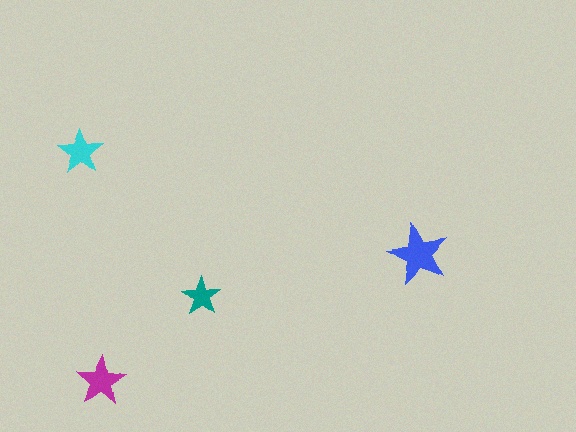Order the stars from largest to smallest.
the blue one, the magenta one, the cyan one, the teal one.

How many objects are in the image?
There are 4 objects in the image.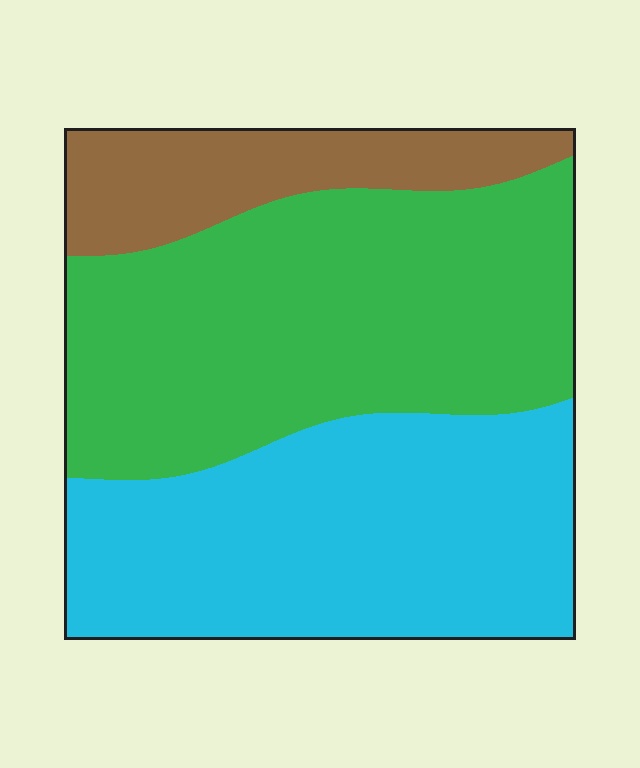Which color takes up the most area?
Green, at roughly 45%.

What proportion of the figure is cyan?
Cyan covers 39% of the figure.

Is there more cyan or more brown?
Cyan.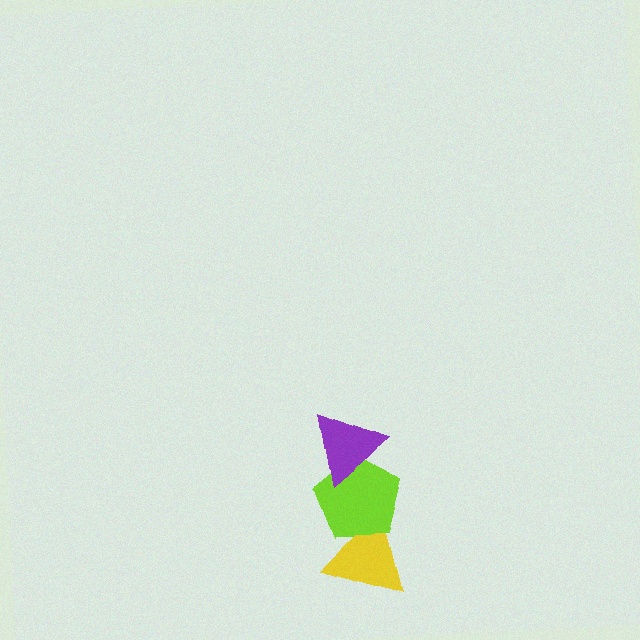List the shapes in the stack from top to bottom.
From top to bottom: the purple triangle, the lime pentagon, the yellow triangle.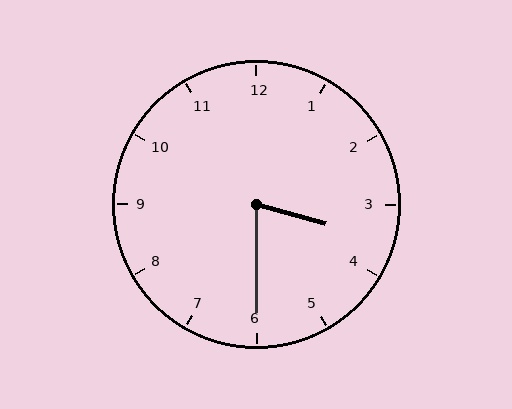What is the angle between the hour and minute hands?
Approximately 75 degrees.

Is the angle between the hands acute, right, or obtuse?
It is acute.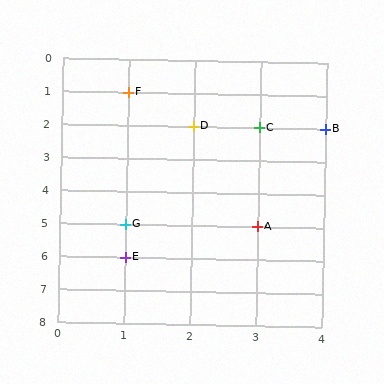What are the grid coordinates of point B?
Point B is at grid coordinates (4, 2).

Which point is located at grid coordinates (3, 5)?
Point A is at (3, 5).